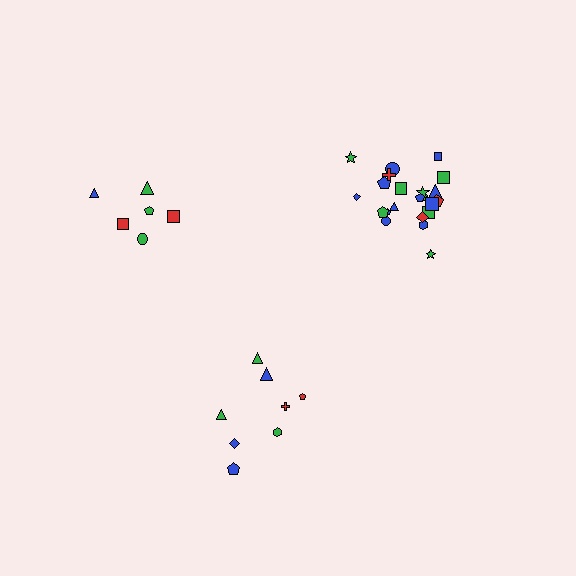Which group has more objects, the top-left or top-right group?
The top-right group.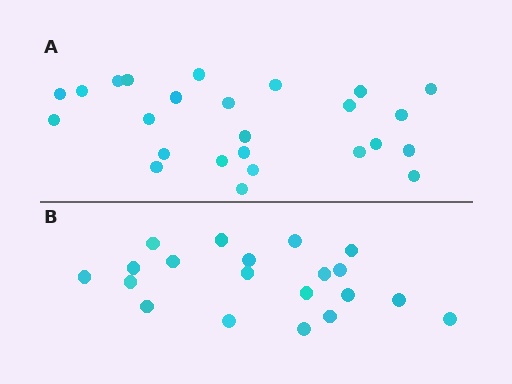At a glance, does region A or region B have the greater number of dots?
Region A (the top region) has more dots.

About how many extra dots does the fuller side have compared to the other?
Region A has about 5 more dots than region B.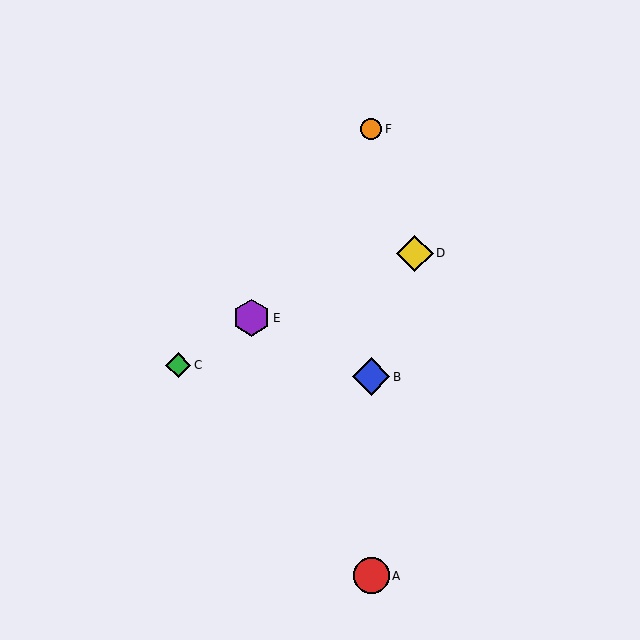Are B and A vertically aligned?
Yes, both are at x≈371.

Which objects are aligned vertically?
Objects A, B, F are aligned vertically.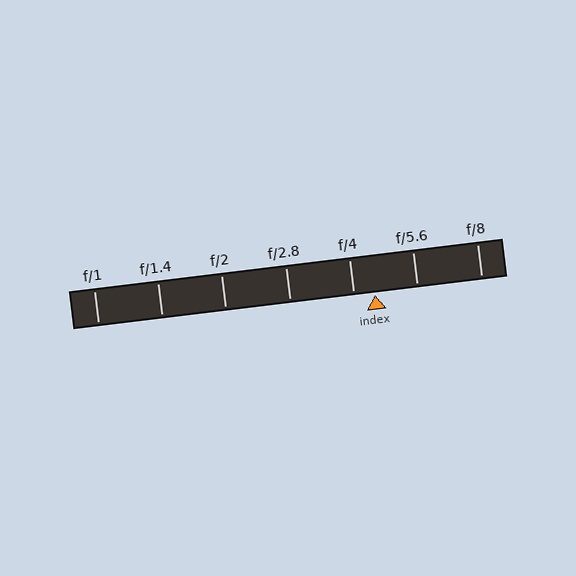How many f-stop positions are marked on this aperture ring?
There are 7 f-stop positions marked.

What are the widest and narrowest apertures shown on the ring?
The widest aperture shown is f/1 and the narrowest is f/8.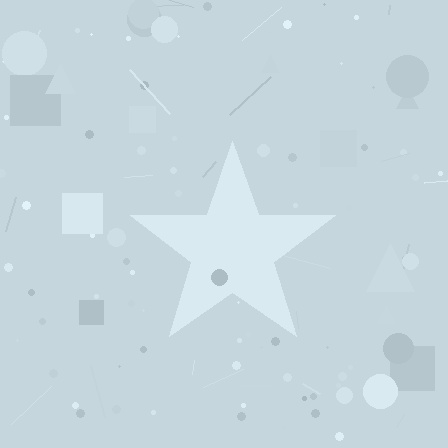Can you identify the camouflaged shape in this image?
The camouflaged shape is a star.